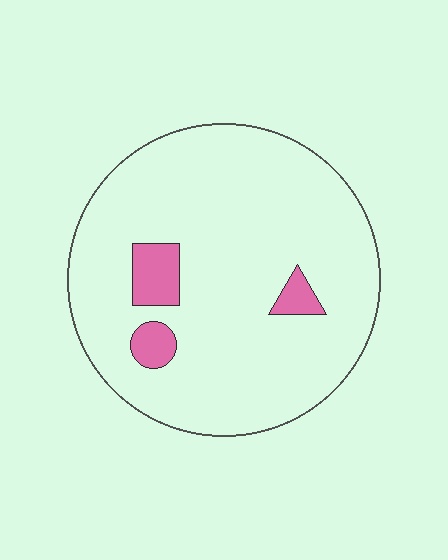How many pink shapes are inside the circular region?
3.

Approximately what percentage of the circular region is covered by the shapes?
Approximately 10%.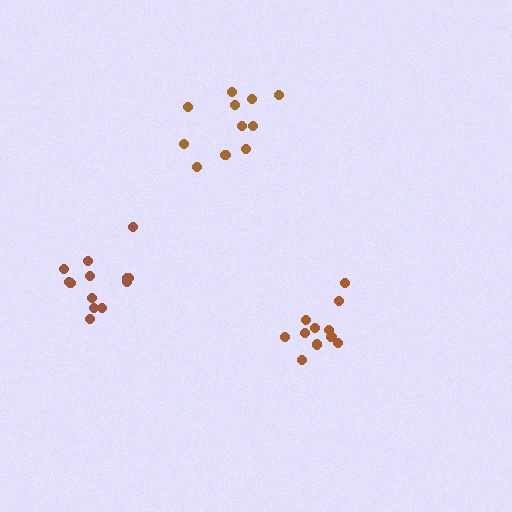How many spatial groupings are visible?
There are 3 spatial groupings.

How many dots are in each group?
Group 1: 11 dots, Group 2: 13 dots, Group 3: 11 dots (35 total).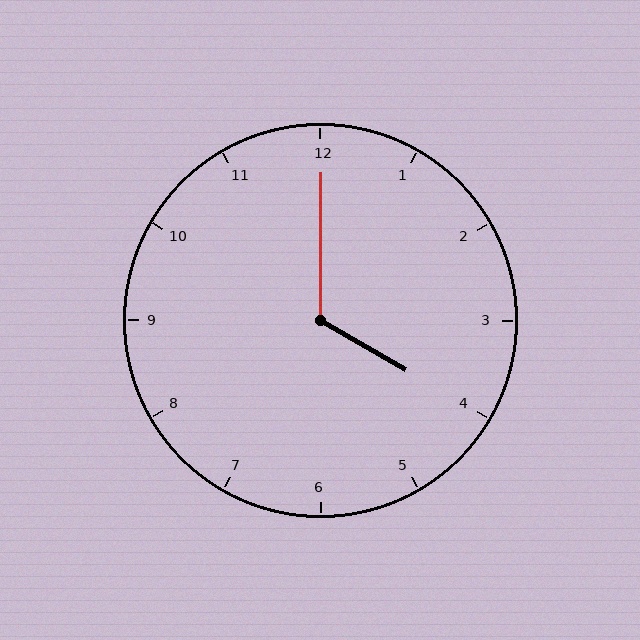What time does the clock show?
4:00.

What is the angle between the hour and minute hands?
Approximately 120 degrees.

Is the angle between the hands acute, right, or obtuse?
It is obtuse.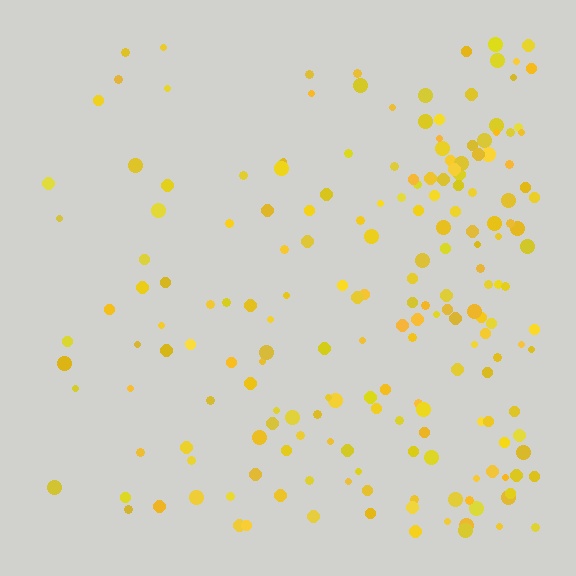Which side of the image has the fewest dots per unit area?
The left.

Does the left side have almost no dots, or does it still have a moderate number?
Still a moderate number, just noticeably fewer than the right.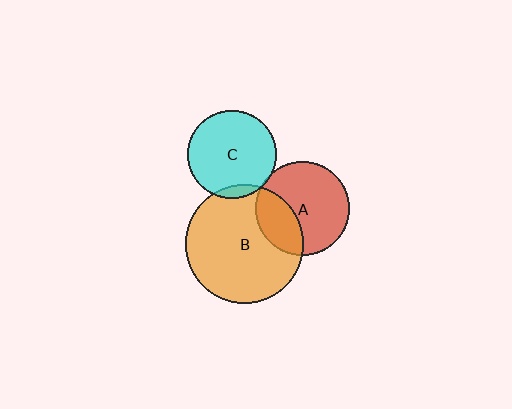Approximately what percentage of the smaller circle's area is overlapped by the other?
Approximately 30%.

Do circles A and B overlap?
Yes.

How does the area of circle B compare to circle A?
Approximately 1.6 times.